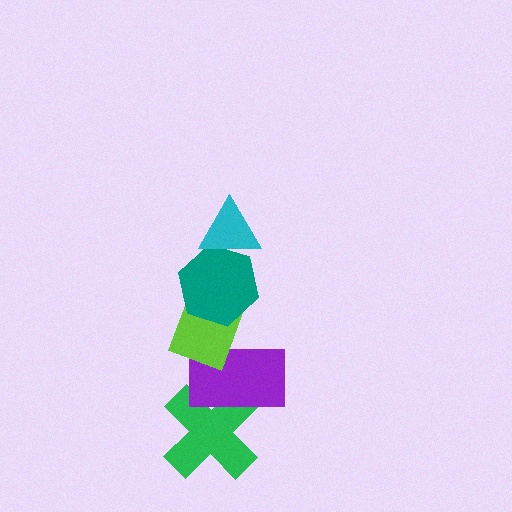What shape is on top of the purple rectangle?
The lime rectangle is on top of the purple rectangle.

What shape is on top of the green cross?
The purple rectangle is on top of the green cross.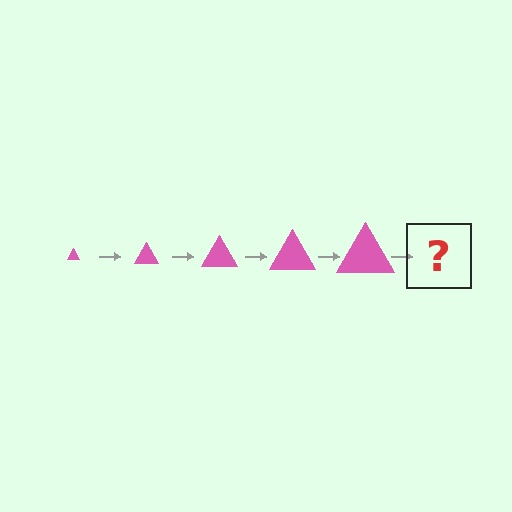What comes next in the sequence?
The next element should be a pink triangle, larger than the previous one.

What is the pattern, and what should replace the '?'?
The pattern is that the triangle gets progressively larger each step. The '?' should be a pink triangle, larger than the previous one.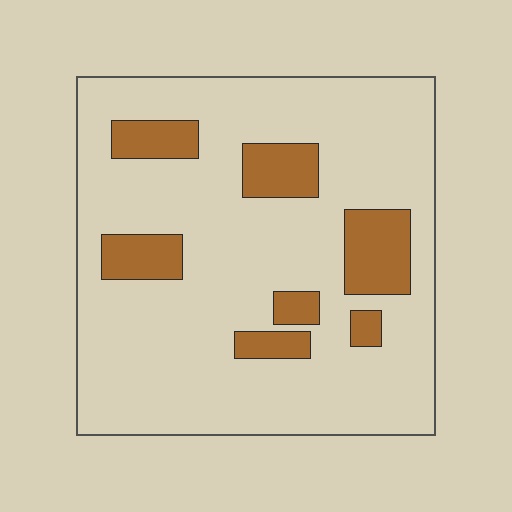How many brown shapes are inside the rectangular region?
7.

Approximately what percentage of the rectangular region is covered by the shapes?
Approximately 15%.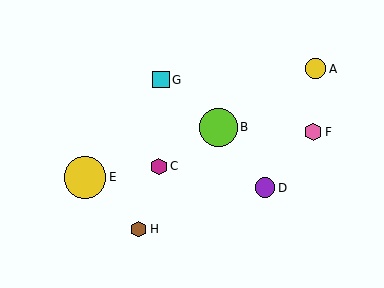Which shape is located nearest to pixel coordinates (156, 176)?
The magenta hexagon (labeled C) at (159, 167) is nearest to that location.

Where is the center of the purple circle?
The center of the purple circle is at (265, 188).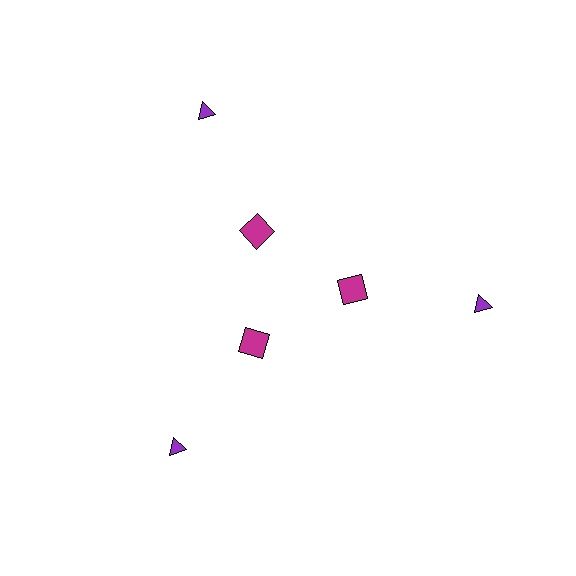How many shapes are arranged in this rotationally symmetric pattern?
There are 6 shapes, arranged in 3 groups of 2.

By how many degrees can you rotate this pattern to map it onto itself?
The pattern maps onto itself every 120 degrees of rotation.